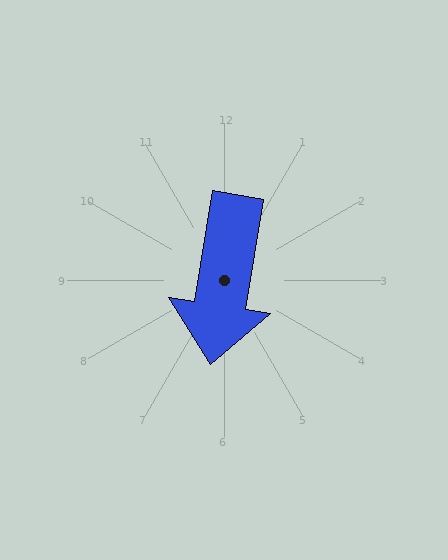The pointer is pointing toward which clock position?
Roughly 6 o'clock.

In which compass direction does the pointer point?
South.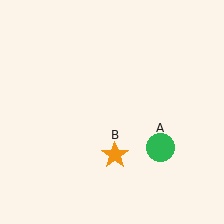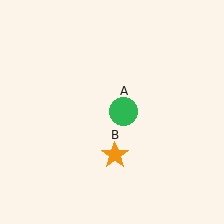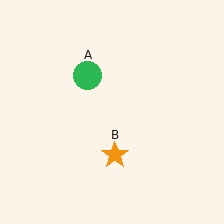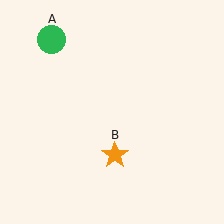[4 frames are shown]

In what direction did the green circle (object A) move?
The green circle (object A) moved up and to the left.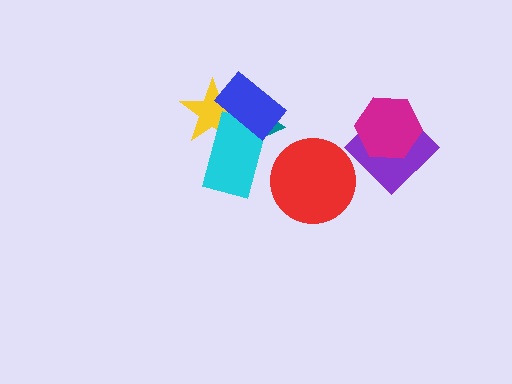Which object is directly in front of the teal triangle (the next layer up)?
The yellow star is directly in front of the teal triangle.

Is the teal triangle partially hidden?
Yes, it is partially covered by another shape.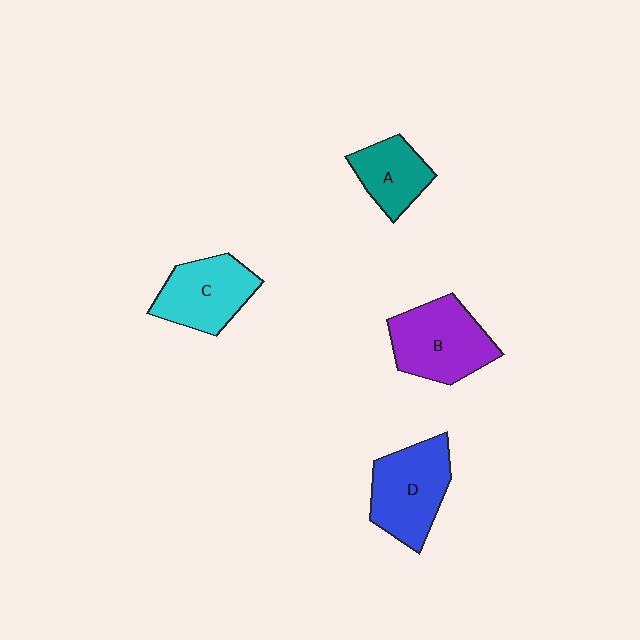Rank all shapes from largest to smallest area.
From largest to smallest: B (purple), D (blue), C (cyan), A (teal).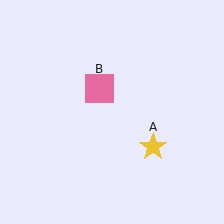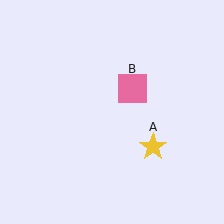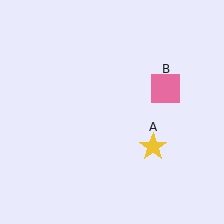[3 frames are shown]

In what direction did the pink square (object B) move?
The pink square (object B) moved right.